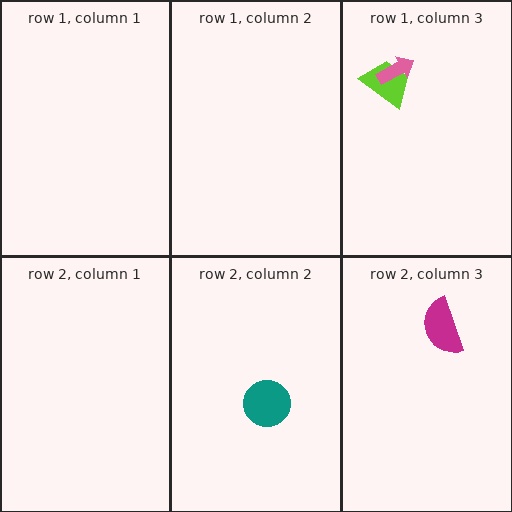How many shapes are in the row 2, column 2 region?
1.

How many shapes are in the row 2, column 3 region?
1.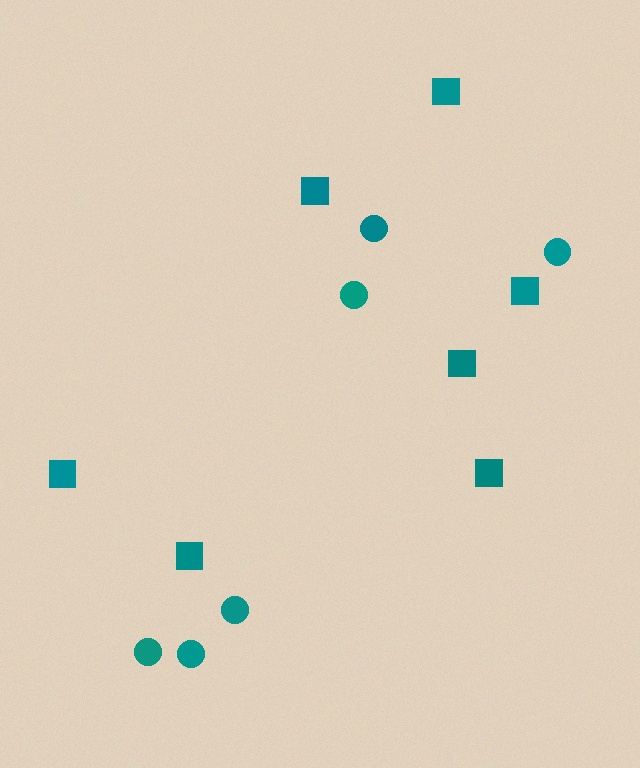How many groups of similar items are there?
There are 2 groups: one group of squares (7) and one group of circles (6).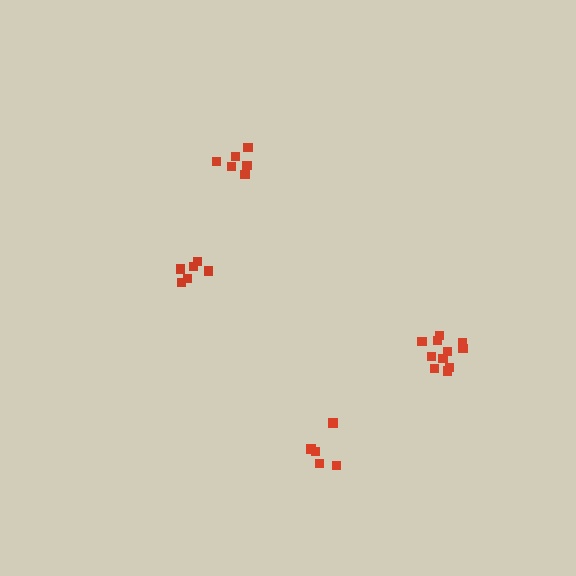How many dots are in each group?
Group 1: 6 dots, Group 2: 6 dots, Group 3: 5 dots, Group 4: 11 dots (28 total).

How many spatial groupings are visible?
There are 4 spatial groupings.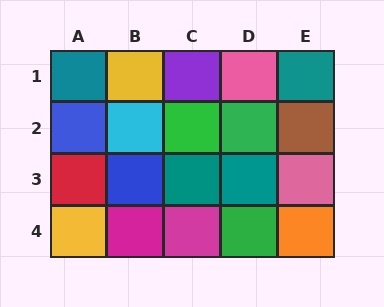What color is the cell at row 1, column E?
Teal.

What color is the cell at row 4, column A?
Yellow.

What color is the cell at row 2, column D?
Green.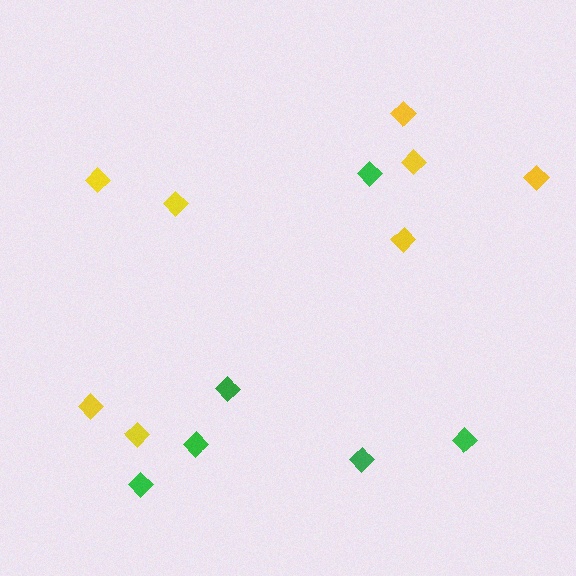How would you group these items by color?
There are 2 groups: one group of green diamonds (6) and one group of yellow diamonds (8).